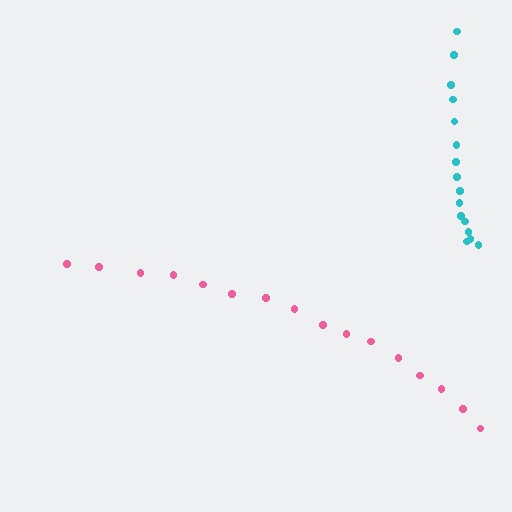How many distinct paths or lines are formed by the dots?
There are 2 distinct paths.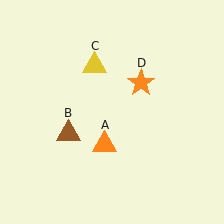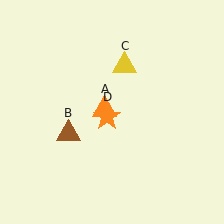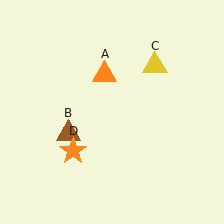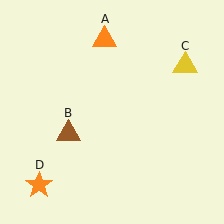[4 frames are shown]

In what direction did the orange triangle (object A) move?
The orange triangle (object A) moved up.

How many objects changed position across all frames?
3 objects changed position: orange triangle (object A), yellow triangle (object C), orange star (object D).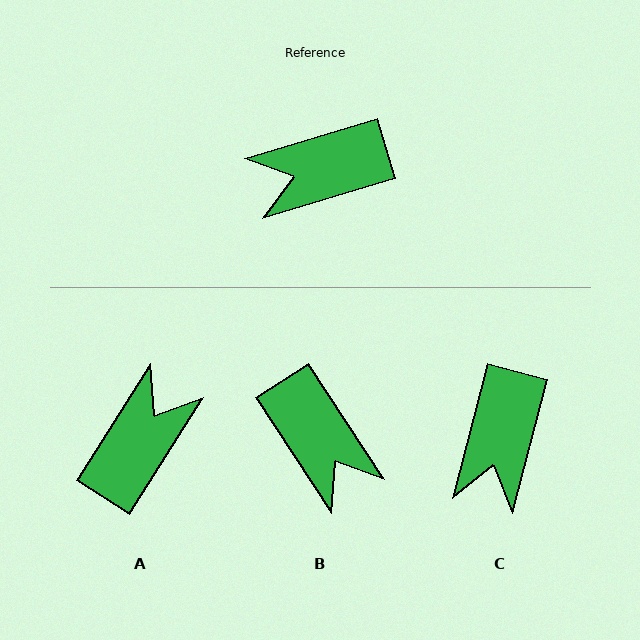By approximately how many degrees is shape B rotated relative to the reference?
Approximately 106 degrees counter-clockwise.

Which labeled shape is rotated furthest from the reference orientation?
A, about 139 degrees away.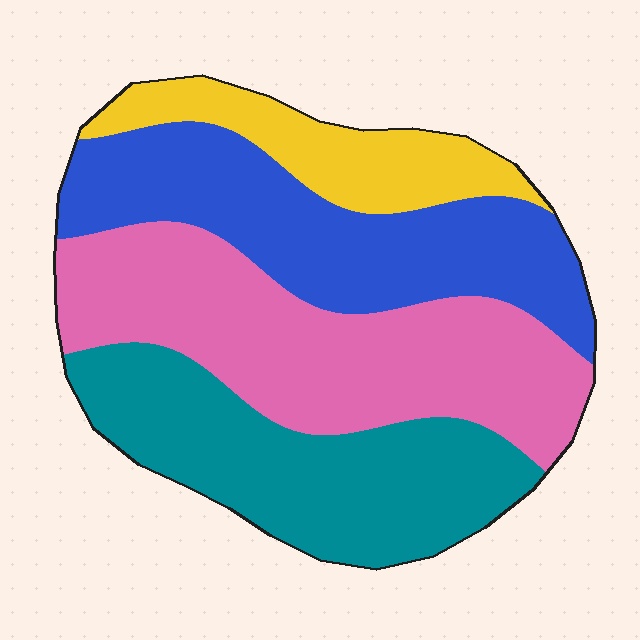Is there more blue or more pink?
Pink.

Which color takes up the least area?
Yellow, at roughly 15%.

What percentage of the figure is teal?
Teal covers about 25% of the figure.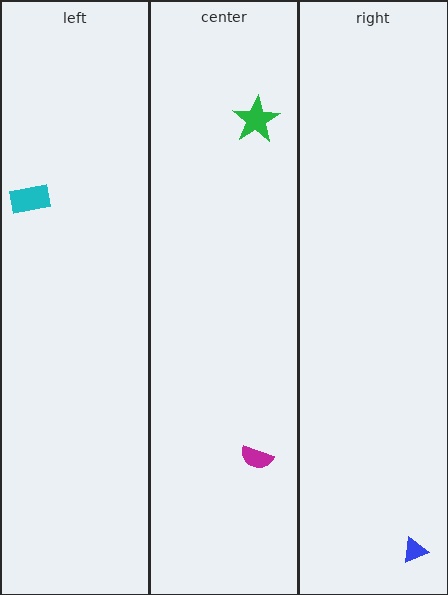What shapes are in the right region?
The blue triangle.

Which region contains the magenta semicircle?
The center region.